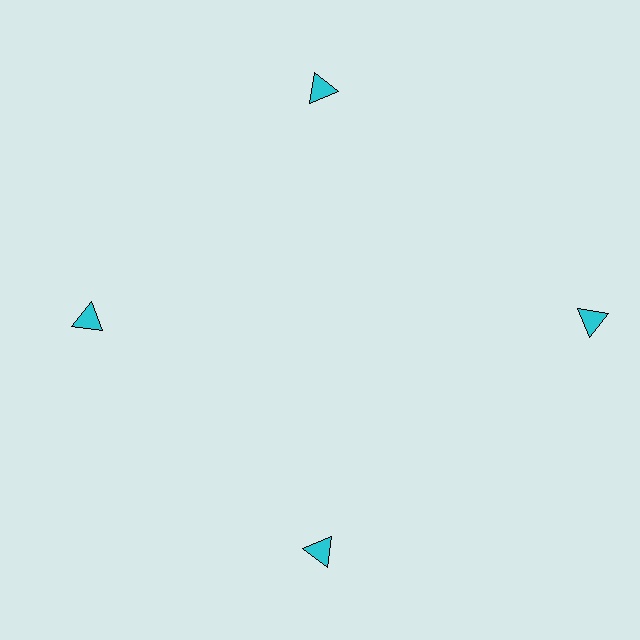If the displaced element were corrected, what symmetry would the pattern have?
It would have 4-fold rotational symmetry — the pattern would map onto itself every 90 degrees.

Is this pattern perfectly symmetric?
No. The 4 cyan triangles are arranged in a ring, but one element near the 3 o'clock position is pushed outward from the center, breaking the 4-fold rotational symmetry.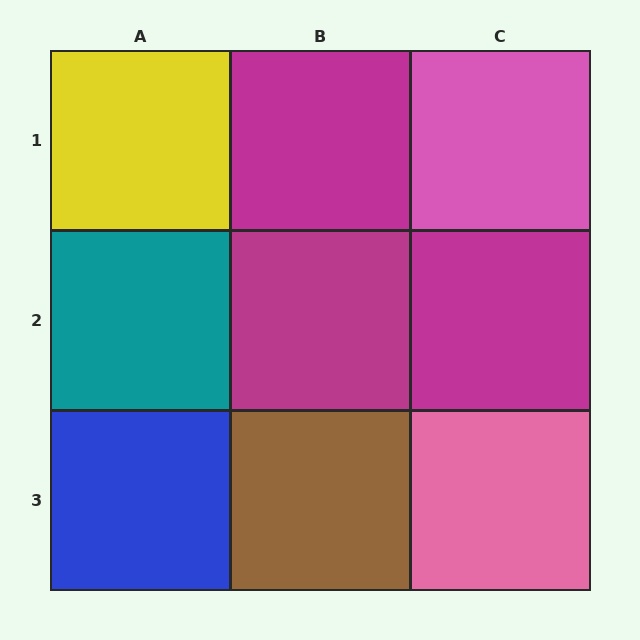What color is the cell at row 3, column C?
Pink.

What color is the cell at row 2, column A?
Teal.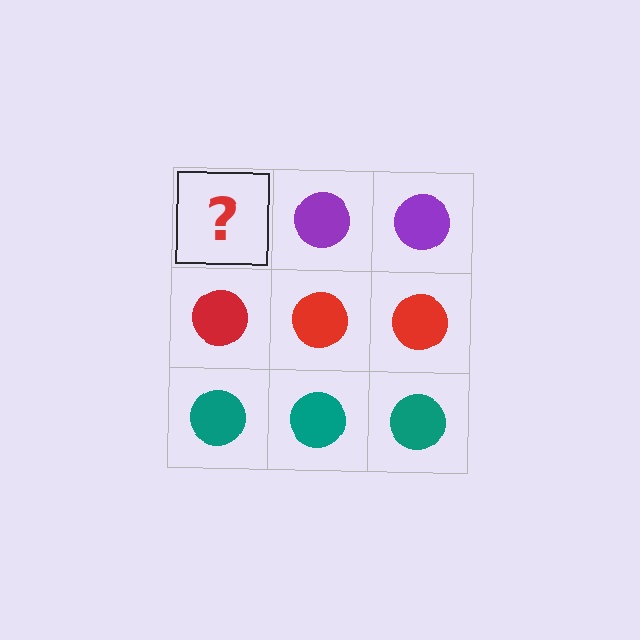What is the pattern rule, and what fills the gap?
The rule is that each row has a consistent color. The gap should be filled with a purple circle.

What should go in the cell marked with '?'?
The missing cell should contain a purple circle.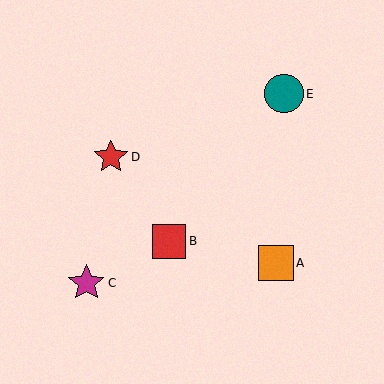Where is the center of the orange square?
The center of the orange square is at (276, 263).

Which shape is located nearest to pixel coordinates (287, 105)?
The teal circle (labeled E) at (284, 94) is nearest to that location.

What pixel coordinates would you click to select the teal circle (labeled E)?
Click at (284, 94) to select the teal circle E.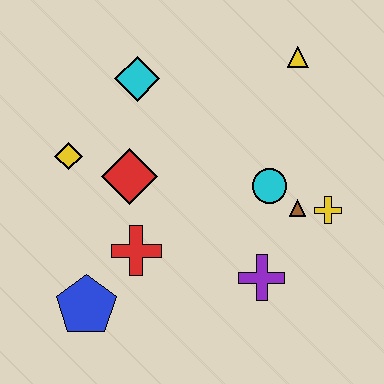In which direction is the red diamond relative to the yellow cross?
The red diamond is to the left of the yellow cross.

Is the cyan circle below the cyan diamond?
Yes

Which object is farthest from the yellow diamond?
The yellow cross is farthest from the yellow diamond.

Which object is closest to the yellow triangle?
The cyan circle is closest to the yellow triangle.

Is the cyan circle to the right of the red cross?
Yes